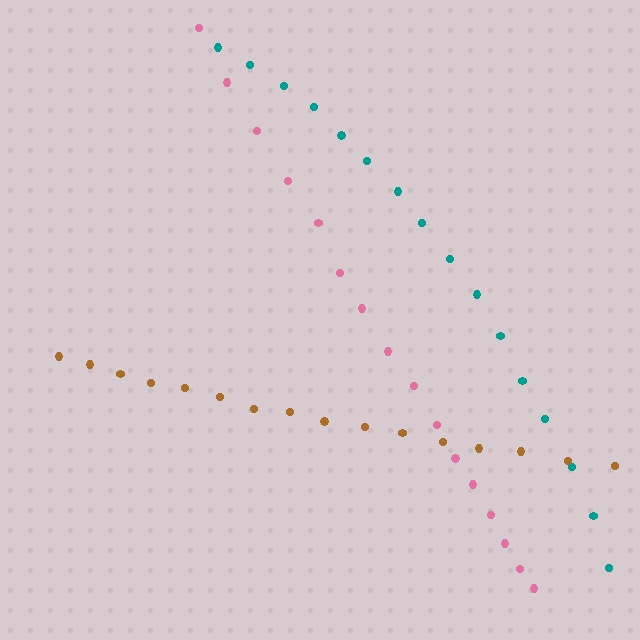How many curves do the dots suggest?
There are 3 distinct paths.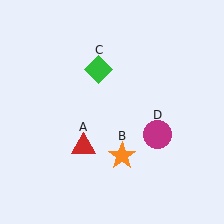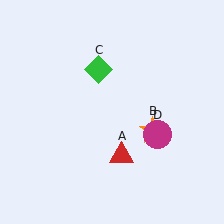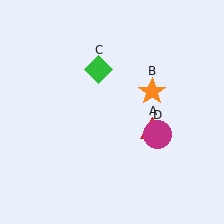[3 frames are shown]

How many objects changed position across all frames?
2 objects changed position: red triangle (object A), orange star (object B).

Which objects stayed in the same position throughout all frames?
Green diamond (object C) and magenta circle (object D) remained stationary.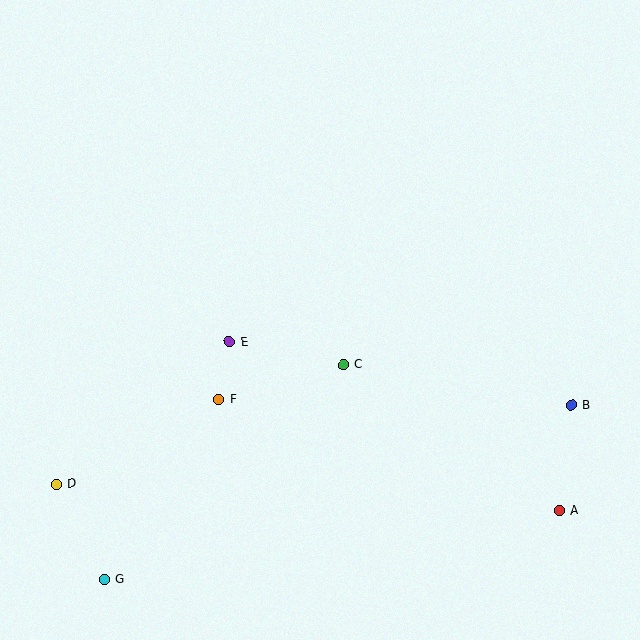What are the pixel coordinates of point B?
Point B is at (572, 405).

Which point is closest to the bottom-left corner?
Point G is closest to the bottom-left corner.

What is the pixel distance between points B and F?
The distance between B and F is 353 pixels.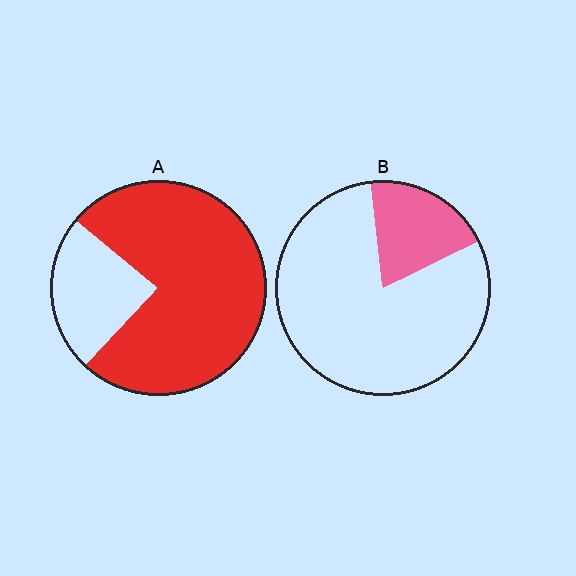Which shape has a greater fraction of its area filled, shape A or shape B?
Shape A.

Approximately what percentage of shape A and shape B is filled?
A is approximately 75% and B is approximately 20%.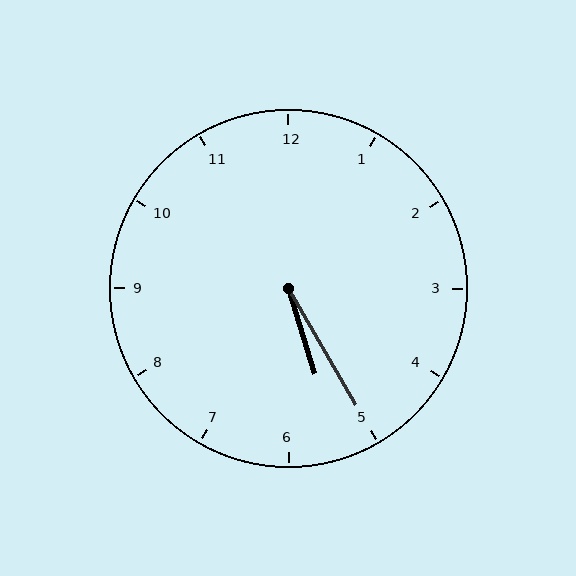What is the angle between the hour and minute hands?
Approximately 12 degrees.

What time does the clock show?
5:25.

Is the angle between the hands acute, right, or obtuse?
It is acute.